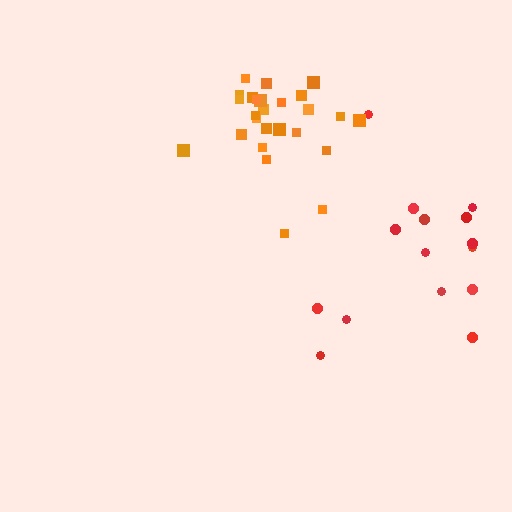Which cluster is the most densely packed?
Orange.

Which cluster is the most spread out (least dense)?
Red.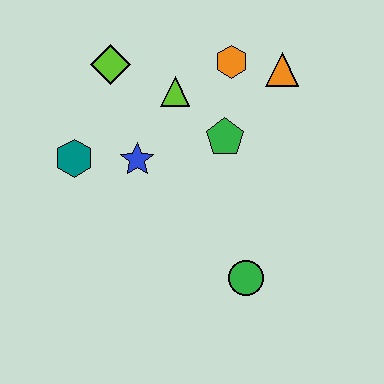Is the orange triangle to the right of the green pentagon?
Yes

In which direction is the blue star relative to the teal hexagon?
The blue star is to the right of the teal hexagon.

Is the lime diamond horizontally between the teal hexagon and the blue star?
Yes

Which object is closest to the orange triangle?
The orange hexagon is closest to the orange triangle.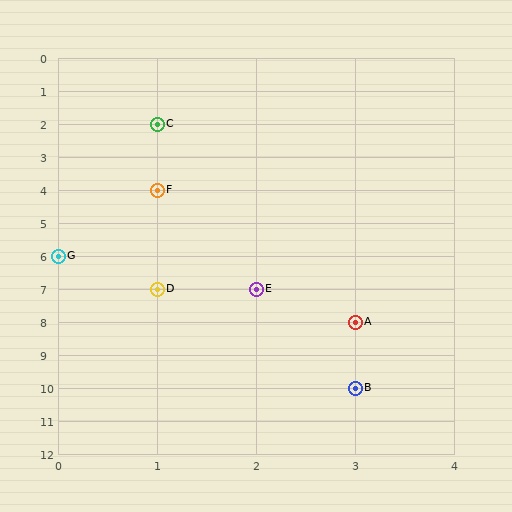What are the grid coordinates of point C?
Point C is at grid coordinates (1, 2).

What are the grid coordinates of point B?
Point B is at grid coordinates (3, 10).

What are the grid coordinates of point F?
Point F is at grid coordinates (1, 4).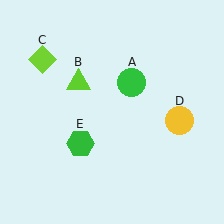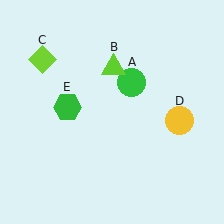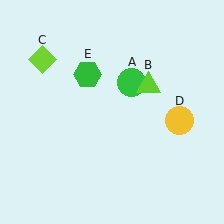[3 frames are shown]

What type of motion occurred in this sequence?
The lime triangle (object B), green hexagon (object E) rotated clockwise around the center of the scene.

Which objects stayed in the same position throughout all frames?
Green circle (object A) and lime diamond (object C) and yellow circle (object D) remained stationary.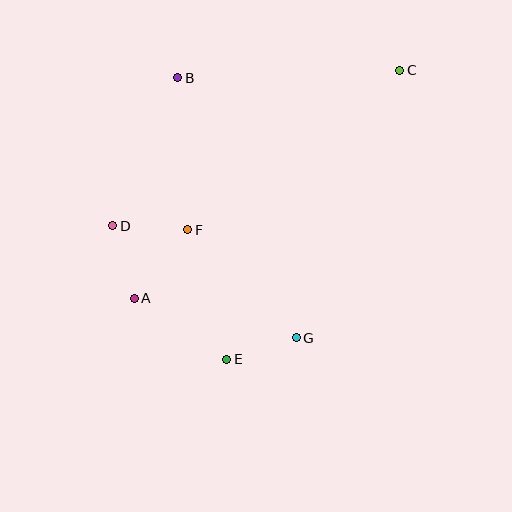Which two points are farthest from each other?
Points A and C are farthest from each other.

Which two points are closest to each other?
Points E and G are closest to each other.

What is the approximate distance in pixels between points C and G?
The distance between C and G is approximately 287 pixels.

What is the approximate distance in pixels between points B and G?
The distance between B and G is approximately 286 pixels.